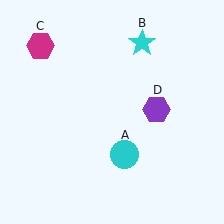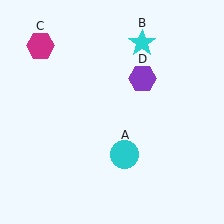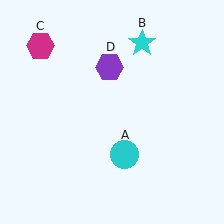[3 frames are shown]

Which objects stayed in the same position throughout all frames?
Cyan circle (object A) and cyan star (object B) and magenta hexagon (object C) remained stationary.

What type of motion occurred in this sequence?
The purple hexagon (object D) rotated counterclockwise around the center of the scene.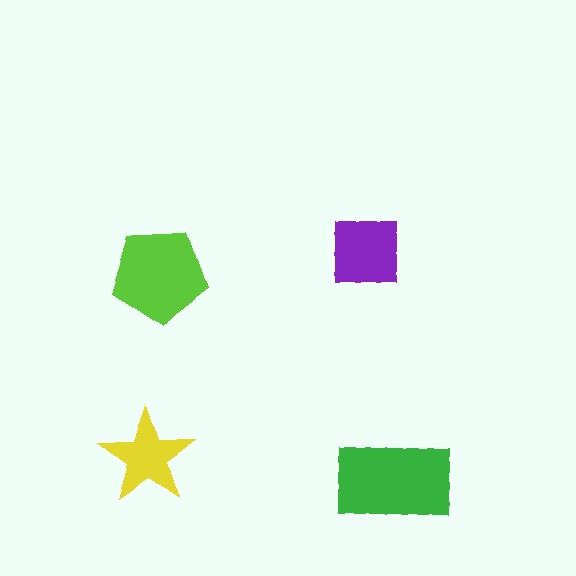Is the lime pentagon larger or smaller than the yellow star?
Larger.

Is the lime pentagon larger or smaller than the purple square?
Larger.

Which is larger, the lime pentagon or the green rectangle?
The green rectangle.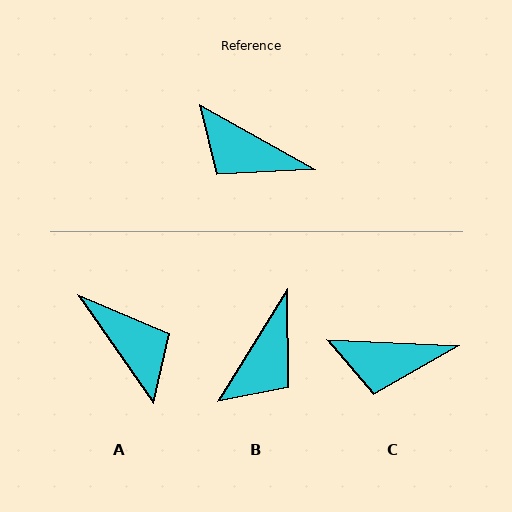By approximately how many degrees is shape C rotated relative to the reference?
Approximately 27 degrees counter-clockwise.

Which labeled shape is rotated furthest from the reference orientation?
A, about 154 degrees away.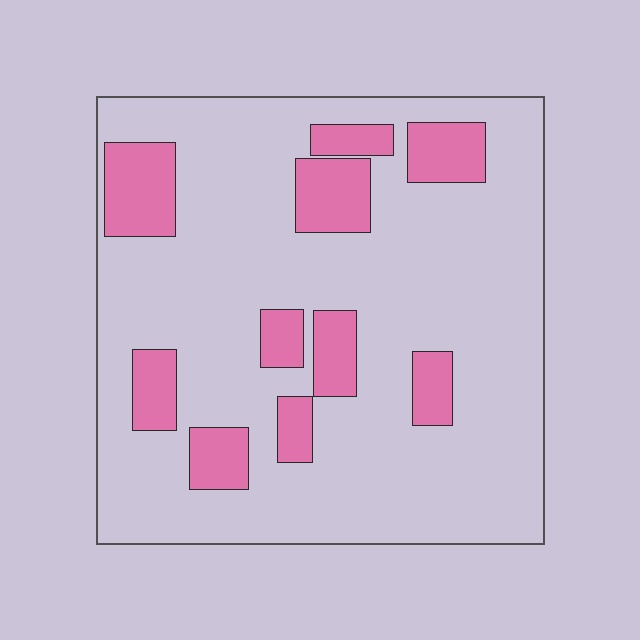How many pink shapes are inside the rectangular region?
10.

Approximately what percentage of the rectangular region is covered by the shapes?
Approximately 20%.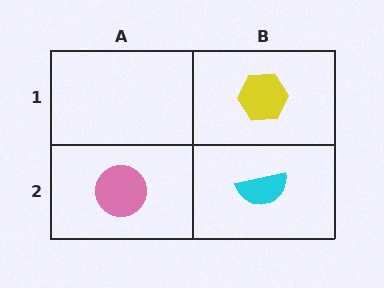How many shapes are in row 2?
2 shapes.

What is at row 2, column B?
A cyan semicircle.